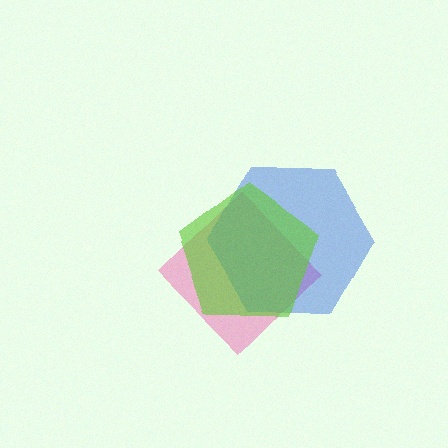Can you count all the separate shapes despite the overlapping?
Yes, there are 3 separate shapes.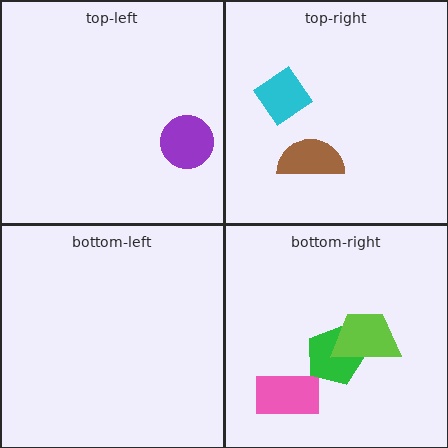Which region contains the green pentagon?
The bottom-right region.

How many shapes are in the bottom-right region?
3.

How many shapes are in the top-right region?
2.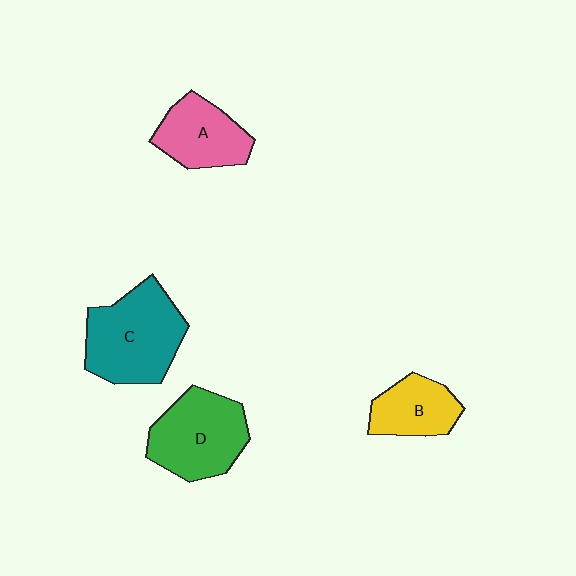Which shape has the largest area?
Shape C (teal).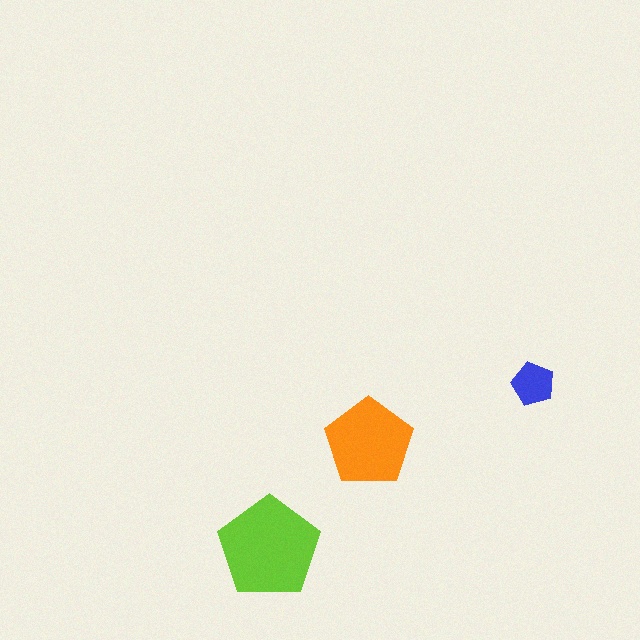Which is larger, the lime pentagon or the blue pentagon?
The lime one.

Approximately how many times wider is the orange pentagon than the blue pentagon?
About 2 times wider.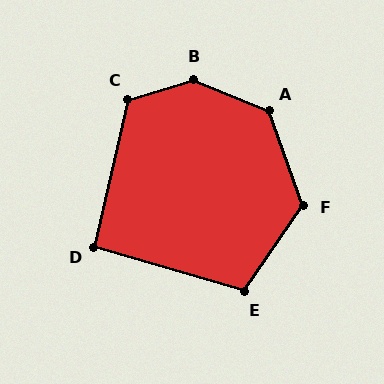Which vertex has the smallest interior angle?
D, at approximately 93 degrees.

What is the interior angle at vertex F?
Approximately 126 degrees (obtuse).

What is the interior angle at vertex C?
Approximately 120 degrees (obtuse).